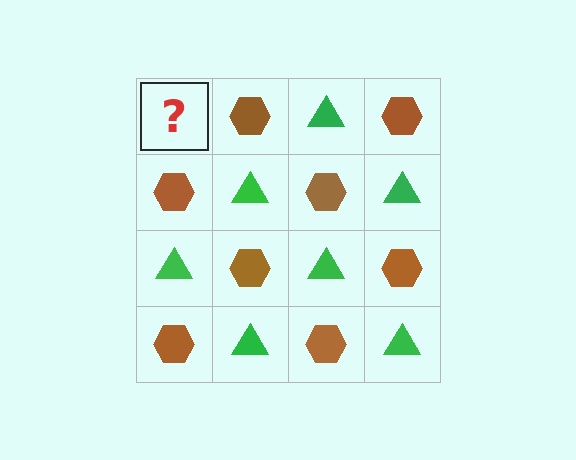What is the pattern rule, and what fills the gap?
The rule is that it alternates green triangle and brown hexagon in a checkerboard pattern. The gap should be filled with a green triangle.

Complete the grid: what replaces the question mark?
The question mark should be replaced with a green triangle.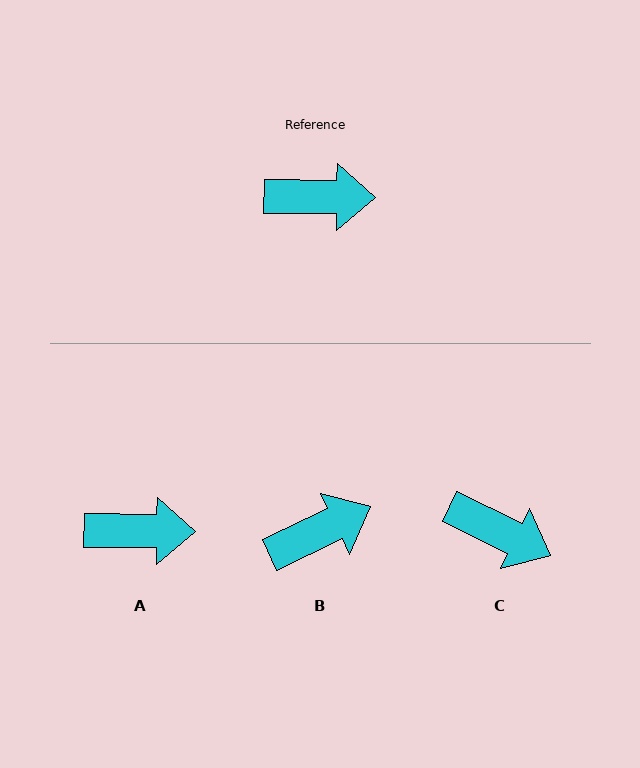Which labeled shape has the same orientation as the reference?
A.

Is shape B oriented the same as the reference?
No, it is off by about 26 degrees.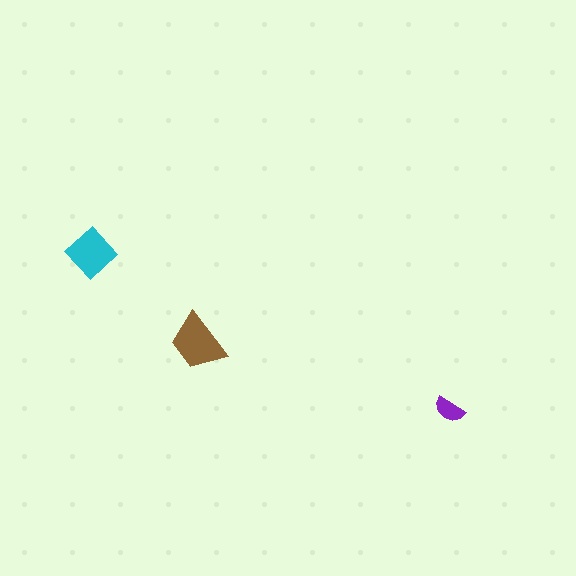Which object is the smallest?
The purple semicircle.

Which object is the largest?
The brown trapezoid.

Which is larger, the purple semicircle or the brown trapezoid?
The brown trapezoid.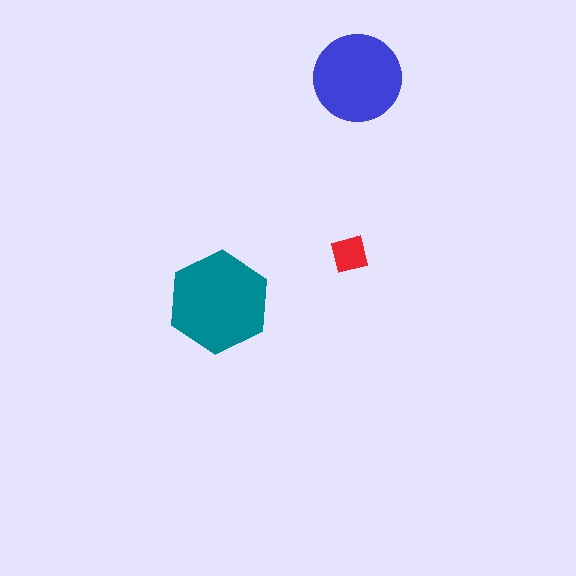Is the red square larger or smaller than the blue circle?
Smaller.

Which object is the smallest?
The red square.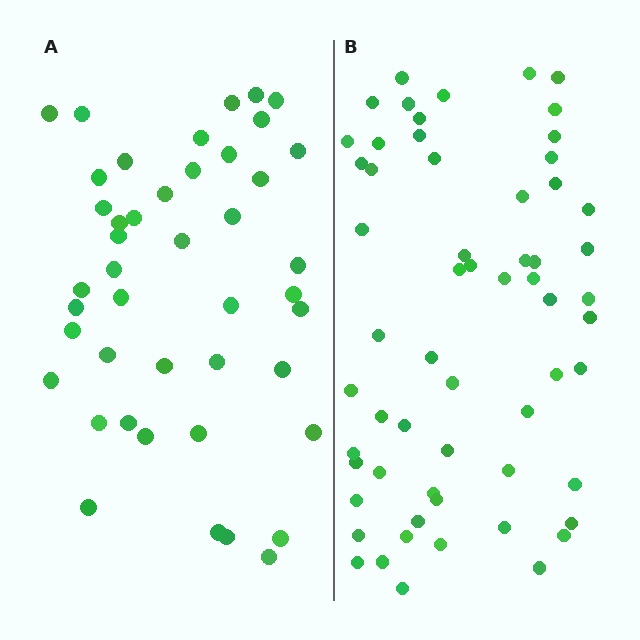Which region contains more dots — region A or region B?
Region B (the right region) has more dots.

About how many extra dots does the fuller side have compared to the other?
Region B has approximately 15 more dots than region A.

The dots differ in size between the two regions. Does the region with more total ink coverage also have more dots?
No. Region A has more total ink coverage because its dots are larger, but region B actually contains more individual dots. Total area can be misleading — the number of items is what matters here.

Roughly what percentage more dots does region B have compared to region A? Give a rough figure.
About 35% more.